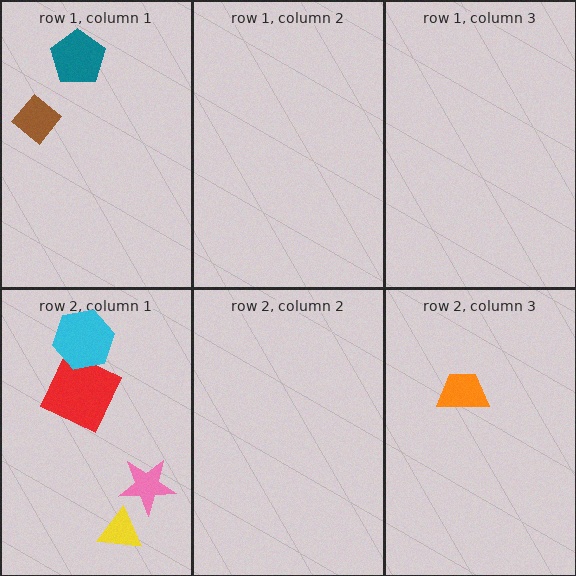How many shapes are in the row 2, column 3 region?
1.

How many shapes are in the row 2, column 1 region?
4.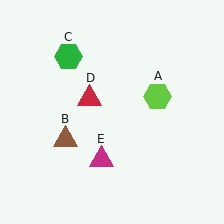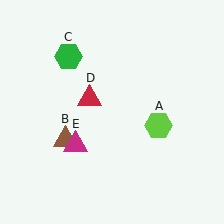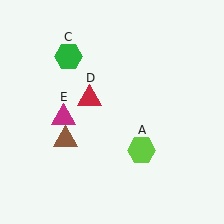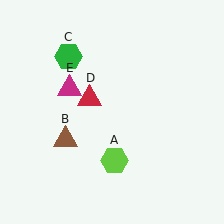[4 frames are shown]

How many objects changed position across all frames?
2 objects changed position: lime hexagon (object A), magenta triangle (object E).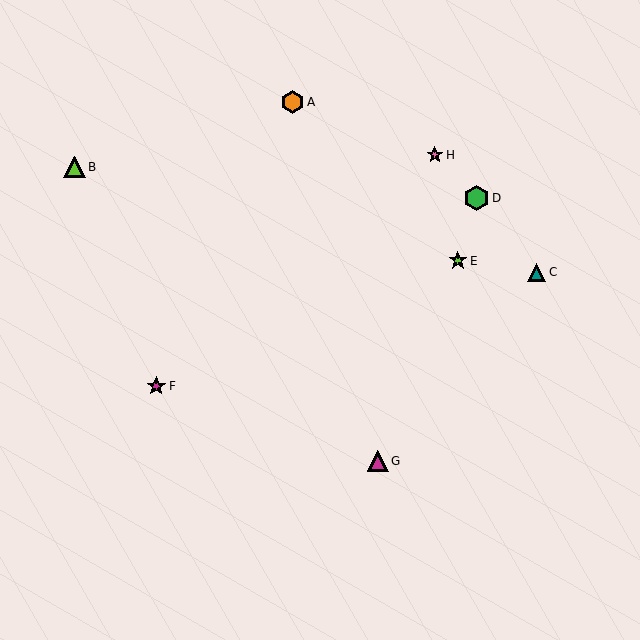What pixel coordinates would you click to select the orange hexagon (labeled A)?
Click at (293, 102) to select the orange hexagon A.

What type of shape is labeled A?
Shape A is an orange hexagon.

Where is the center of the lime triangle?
The center of the lime triangle is at (74, 167).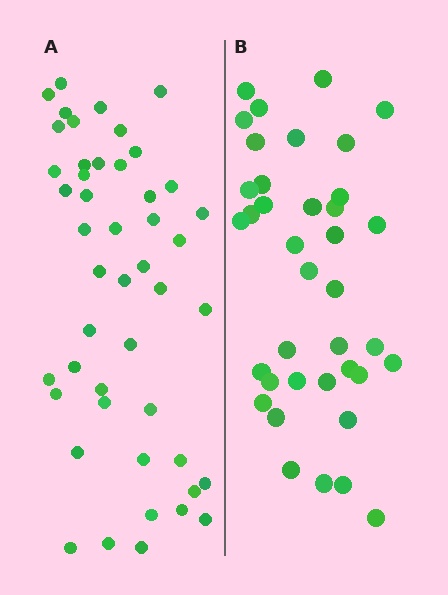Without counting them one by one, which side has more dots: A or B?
Region A (the left region) has more dots.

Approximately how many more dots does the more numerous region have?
Region A has roughly 8 or so more dots than region B.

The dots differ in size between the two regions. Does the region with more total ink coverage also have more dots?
No. Region B has more total ink coverage because its dots are larger, but region A actually contains more individual dots. Total area can be misleading — the number of items is what matters here.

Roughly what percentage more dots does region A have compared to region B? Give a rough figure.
About 25% more.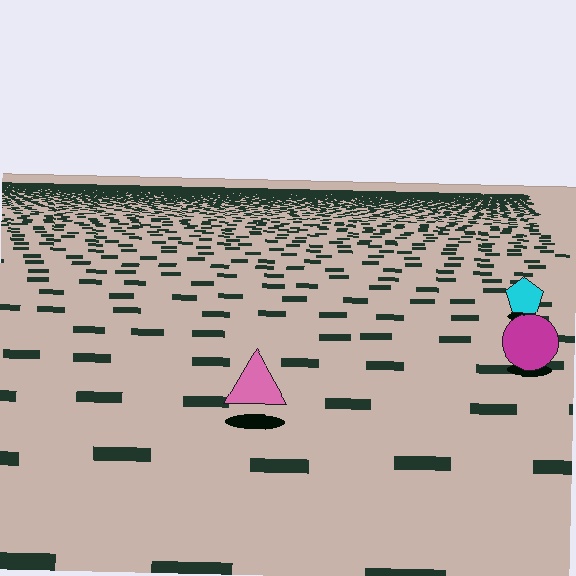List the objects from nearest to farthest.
From nearest to farthest: the pink triangle, the magenta circle, the cyan pentagon.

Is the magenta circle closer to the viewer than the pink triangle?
No. The pink triangle is closer — you can tell from the texture gradient: the ground texture is coarser near it.